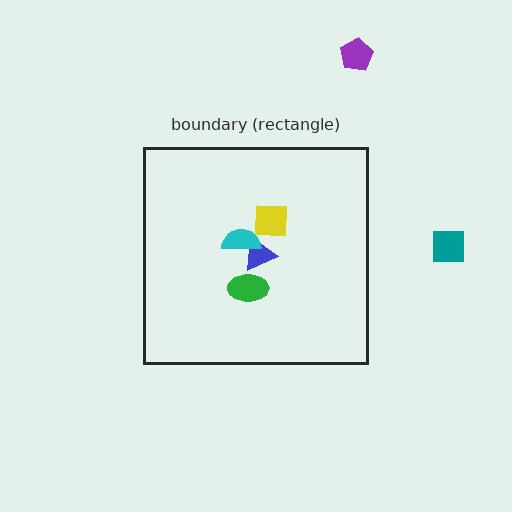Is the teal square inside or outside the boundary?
Outside.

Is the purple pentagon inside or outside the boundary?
Outside.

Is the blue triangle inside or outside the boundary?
Inside.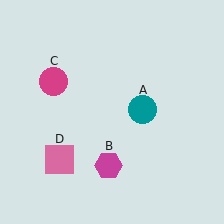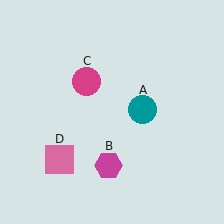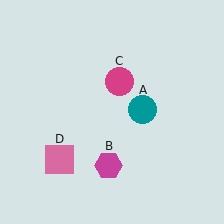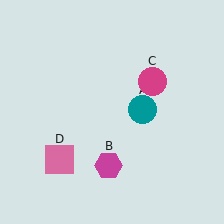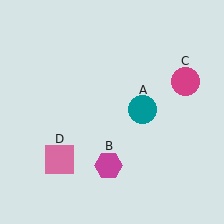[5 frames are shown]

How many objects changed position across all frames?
1 object changed position: magenta circle (object C).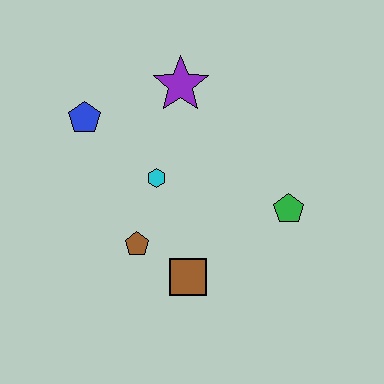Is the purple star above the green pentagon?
Yes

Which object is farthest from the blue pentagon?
The green pentagon is farthest from the blue pentagon.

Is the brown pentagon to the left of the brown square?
Yes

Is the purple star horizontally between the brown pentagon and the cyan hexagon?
No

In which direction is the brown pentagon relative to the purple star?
The brown pentagon is below the purple star.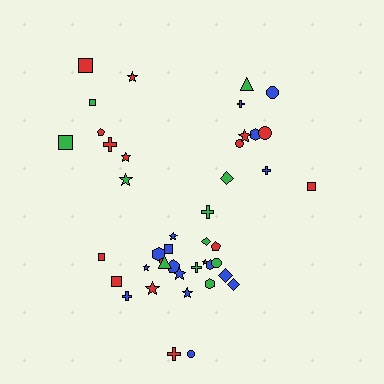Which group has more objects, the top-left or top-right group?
The top-right group.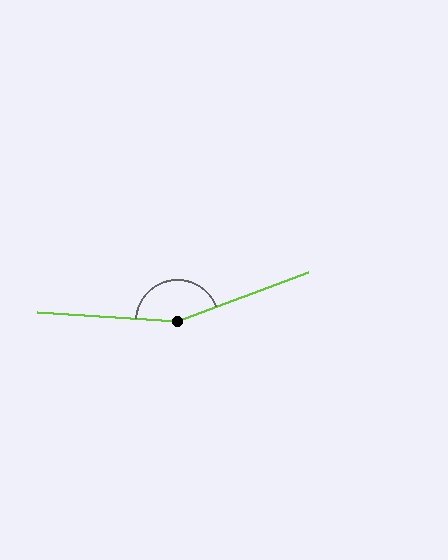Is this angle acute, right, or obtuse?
It is obtuse.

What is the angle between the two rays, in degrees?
Approximately 156 degrees.